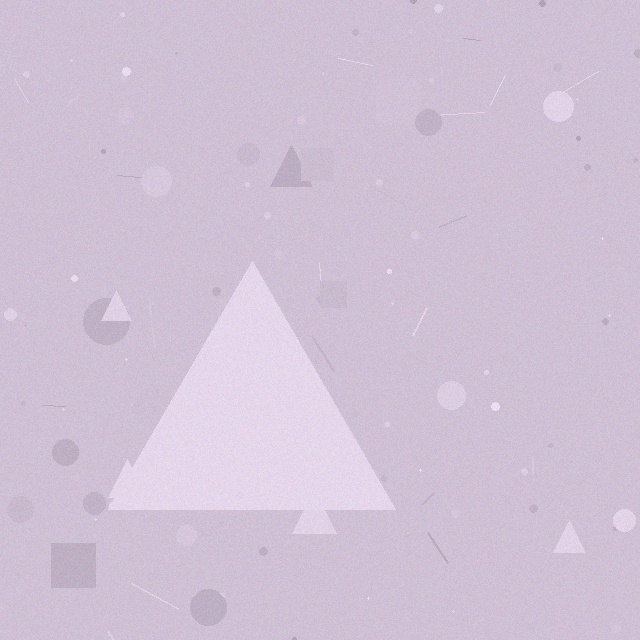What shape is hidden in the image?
A triangle is hidden in the image.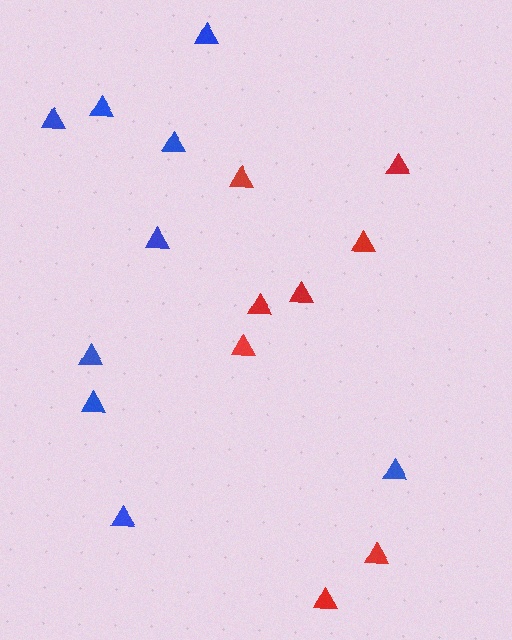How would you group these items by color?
There are 2 groups: one group of blue triangles (9) and one group of red triangles (8).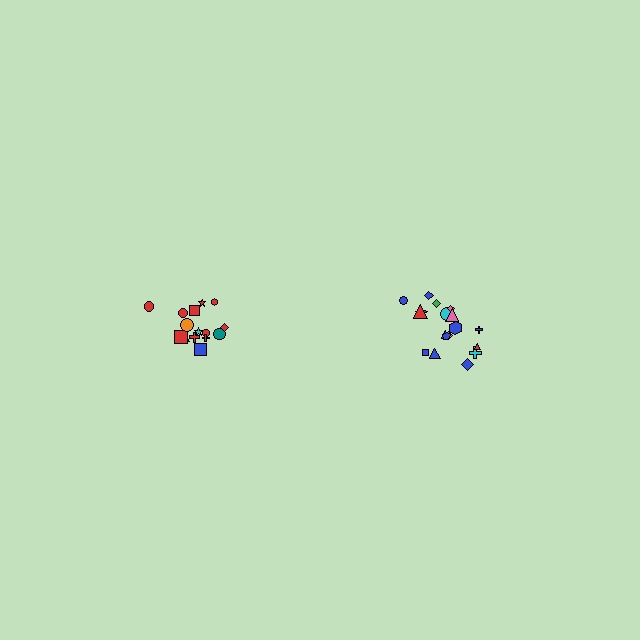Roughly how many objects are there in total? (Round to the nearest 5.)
Roughly 35 objects in total.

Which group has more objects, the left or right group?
The right group.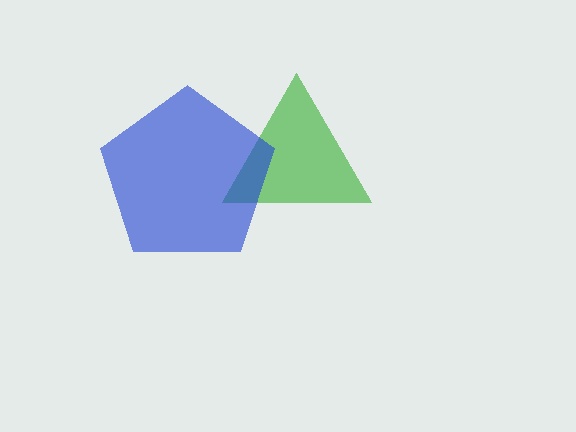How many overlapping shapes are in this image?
There are 2 overlapping shapes in the image.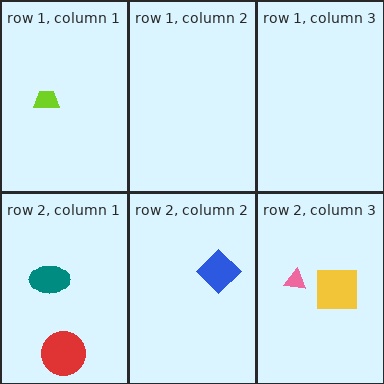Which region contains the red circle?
The row 2, column 1 region.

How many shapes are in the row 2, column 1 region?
2.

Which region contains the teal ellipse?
The row 2, column 1 region.